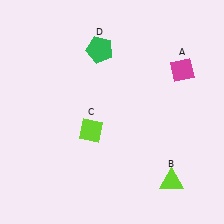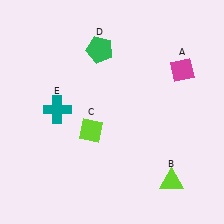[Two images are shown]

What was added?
A teal cross (E) was added in Image 2.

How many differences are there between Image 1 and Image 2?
There is 1 difference between the two images.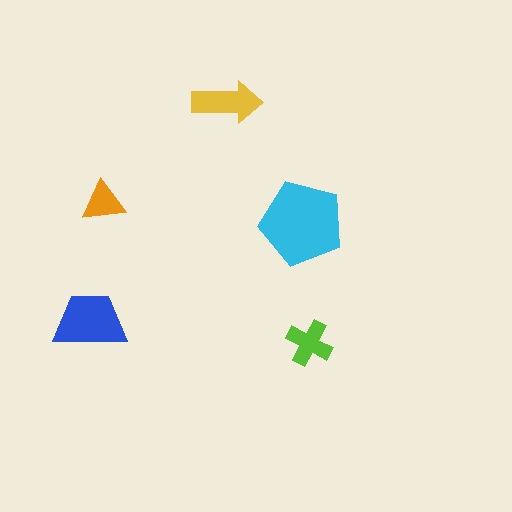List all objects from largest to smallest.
The cyan pentagon, the blue trapezoid, the yellow arrow, the lime cross, the orange triangle.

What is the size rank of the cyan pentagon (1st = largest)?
1st.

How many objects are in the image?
There are 5 objects in the image.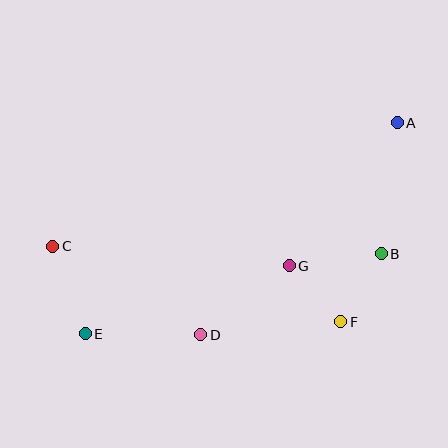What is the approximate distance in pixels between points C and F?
The distance between C and F is approximately 298 pixels.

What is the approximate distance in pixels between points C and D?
The distance between C and D is approximately 173 pixels.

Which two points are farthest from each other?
Points A and E are farthest from each other.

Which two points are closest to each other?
Points F and G are closest to each other.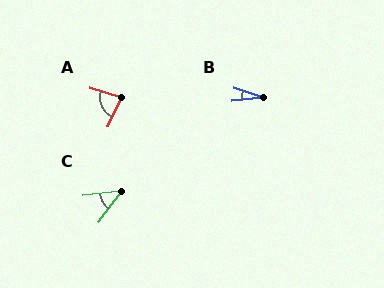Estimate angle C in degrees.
Approximately 46 degrees.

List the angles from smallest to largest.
B (24°), C (46°), A (82°).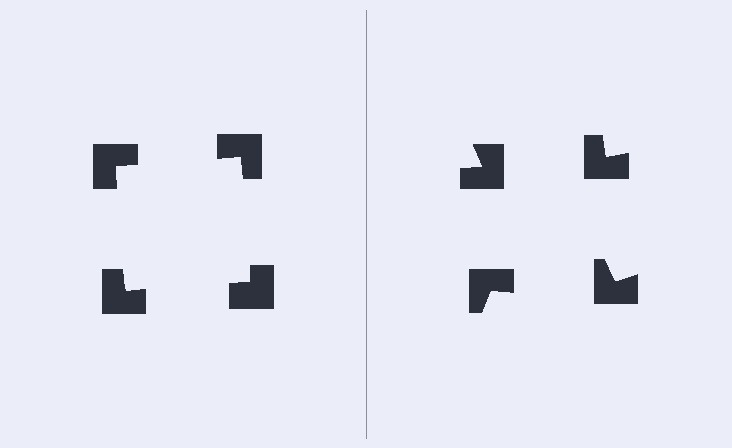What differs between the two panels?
The notched squares are positioned identically on both sides; only the wedge orientations differ. On the left they align to a square; on the right they are misaligned.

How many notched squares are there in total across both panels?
8 — 4 on each side.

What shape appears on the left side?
An illusory square.